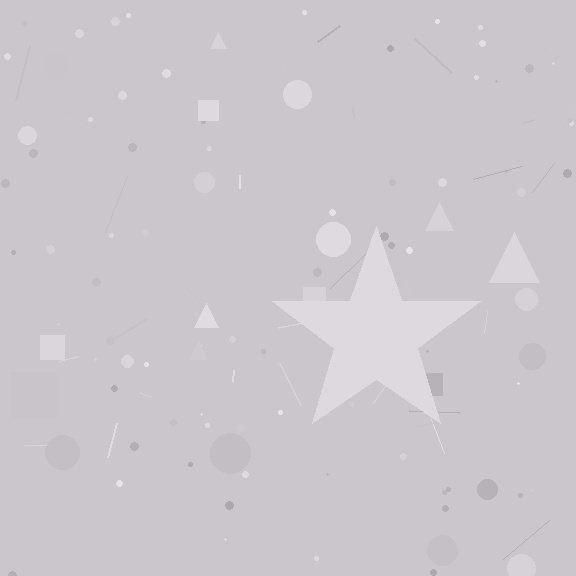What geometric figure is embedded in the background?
A star is embedded in the background.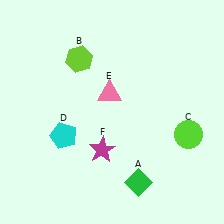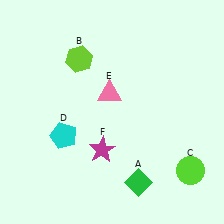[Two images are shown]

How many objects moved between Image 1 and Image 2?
1 object moved between the two images.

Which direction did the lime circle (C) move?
The lime circle (C) moved down.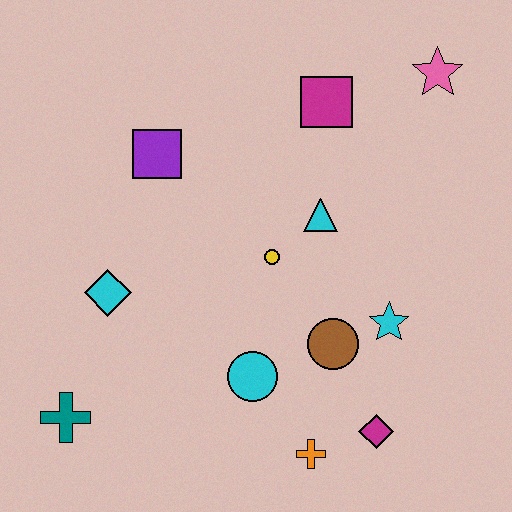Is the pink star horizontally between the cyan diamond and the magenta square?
No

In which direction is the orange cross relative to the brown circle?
The orange cross is below the brown circle.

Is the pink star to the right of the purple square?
Yes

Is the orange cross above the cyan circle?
No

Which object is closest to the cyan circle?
The brown circle is closest to the cyan circle.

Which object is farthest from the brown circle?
The pink star is farthest from the brown circle.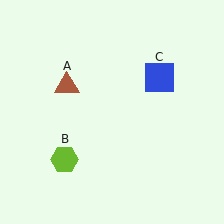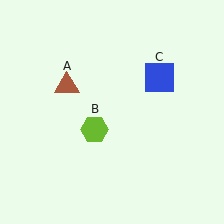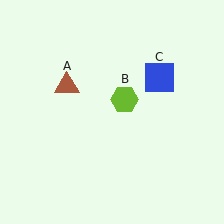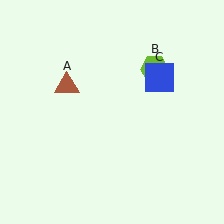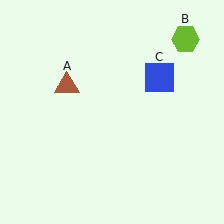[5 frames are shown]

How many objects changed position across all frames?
1 object changed position: lime hexagon (object B).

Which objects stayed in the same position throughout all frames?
Brown triangle (object A) and blue square (object C) remained stationary.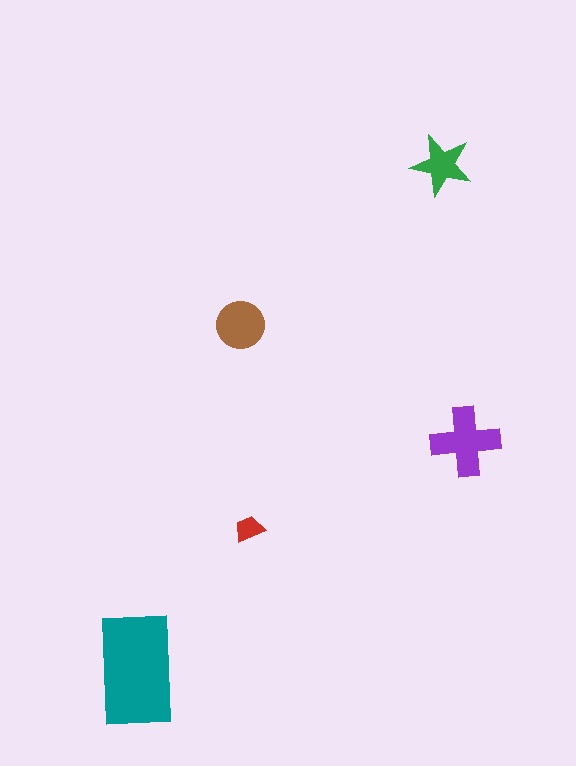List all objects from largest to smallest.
The teal rectangle, the purple cross, the brown circle, the green star, the red trapezoid.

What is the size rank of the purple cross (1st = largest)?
2nd.